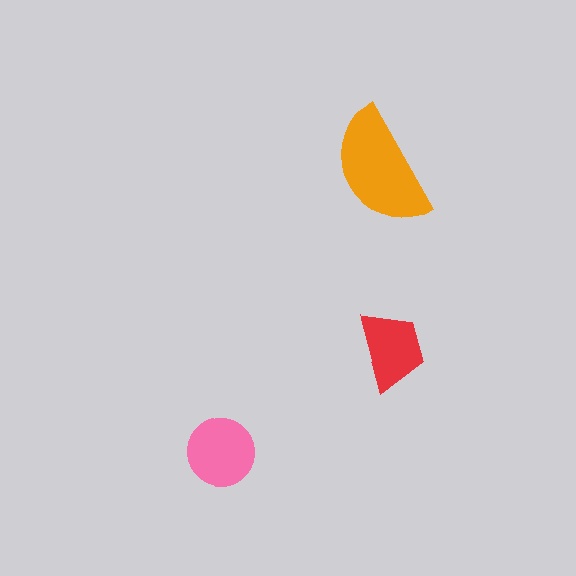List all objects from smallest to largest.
The red trapezoid, the pink circle, the orange semicircle.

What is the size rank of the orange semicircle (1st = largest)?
1st.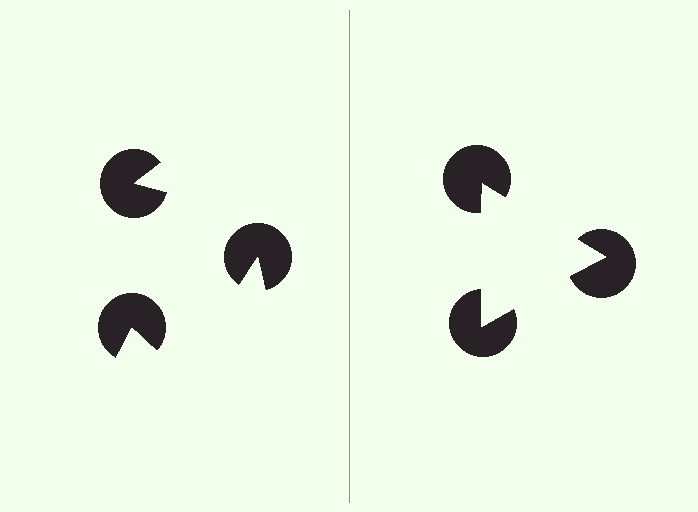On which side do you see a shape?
An illusory triangle appears on the right side. On the left side the wedge cuts are rotated, so no coherent shape forms.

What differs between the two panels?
The pac-man discs are positioned identically on both sides; only the wedge orientations differ. On the right they align to a triangle; on the left they are misaligned.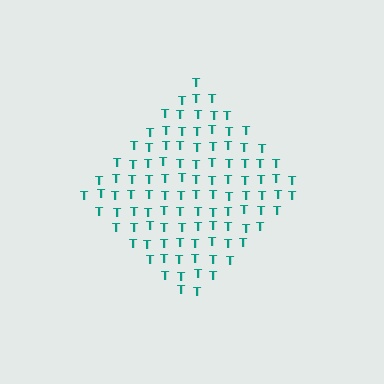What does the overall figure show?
The overall figure shows a diamond.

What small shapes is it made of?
It is made of small letter T's.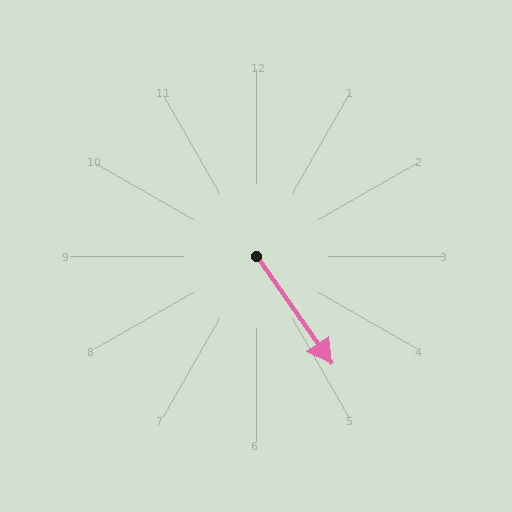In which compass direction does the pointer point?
Southeast.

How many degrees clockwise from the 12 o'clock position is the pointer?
Approximately 145 degrees.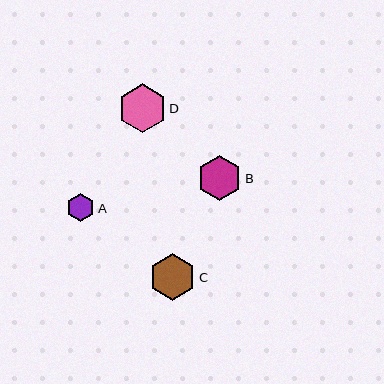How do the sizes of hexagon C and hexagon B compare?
Hexagon C and hexagon B are approximately the same size.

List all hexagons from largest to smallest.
From largest to smallest: D, C, B, A.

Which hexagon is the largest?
Hexagon D is the largest with a size of approximately 48 pixels.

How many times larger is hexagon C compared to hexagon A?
Hexagon C is approximately 1.6 times the size of hexagon A.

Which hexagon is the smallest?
Hexagon A is the smallest with a size of approximately 28 pixels.